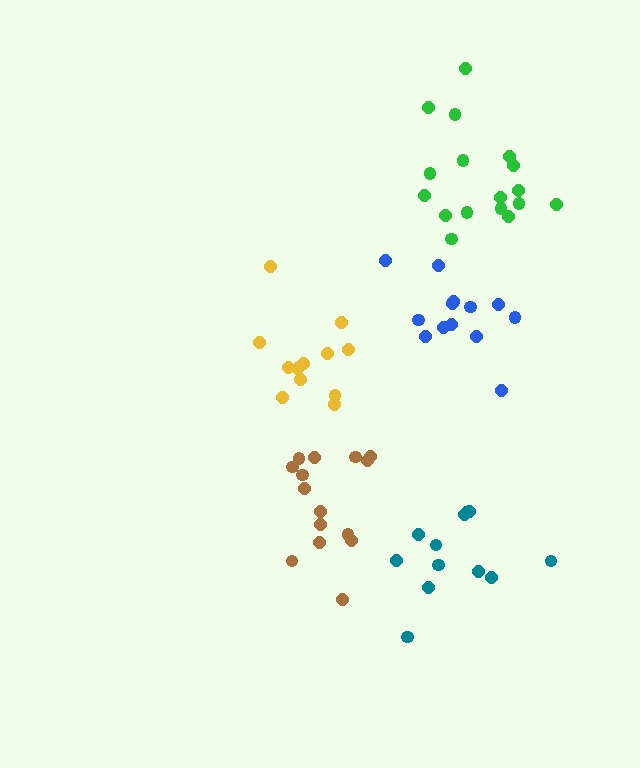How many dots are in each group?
Group 1: 12 dots, Group 2: 15 dots, Group 3: 17 dots, Group 4: 12 dots, Group 5: 13 dots (69 total).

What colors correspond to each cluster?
The clusters are colored: yellow, brown, green, teal, blue.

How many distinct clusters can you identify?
There are 5 distinct clusters.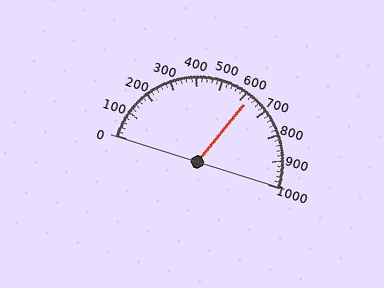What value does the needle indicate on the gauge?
The needle indicates approximately 620.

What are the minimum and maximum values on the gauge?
The gauge ranges from 0 to 1000.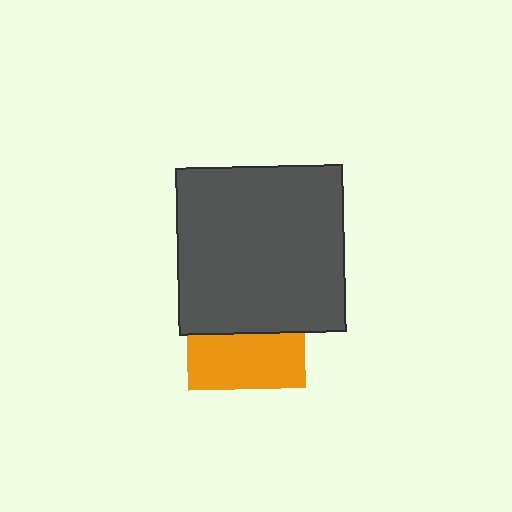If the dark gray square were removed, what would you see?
You would see the complete orange square.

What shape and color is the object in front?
The object in front is a dark gray square.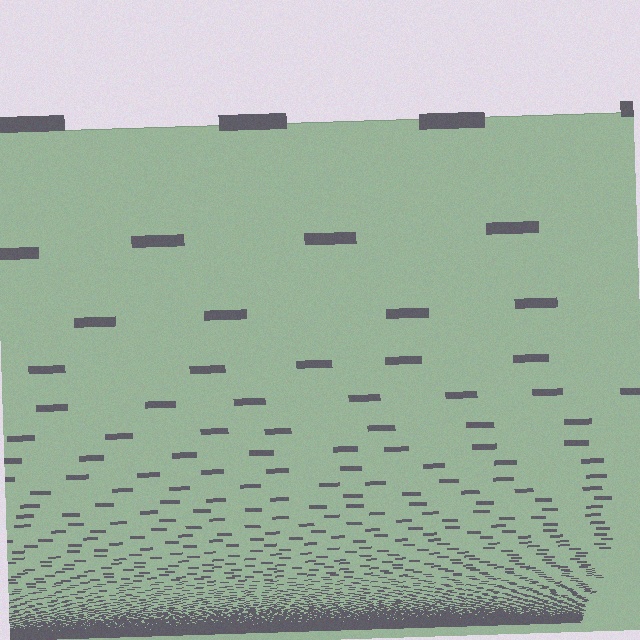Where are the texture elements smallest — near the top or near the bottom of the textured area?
Near the bottom.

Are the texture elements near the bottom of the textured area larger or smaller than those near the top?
Smaller. The gradient is inverted — elements near the bottom are smaller and denser.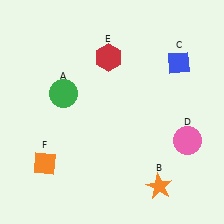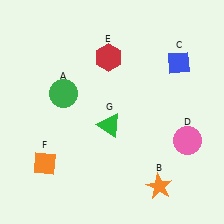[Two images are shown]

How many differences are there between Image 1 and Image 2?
There is 1 difference between the two images.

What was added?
A green triangle (G) was added in Image 2.